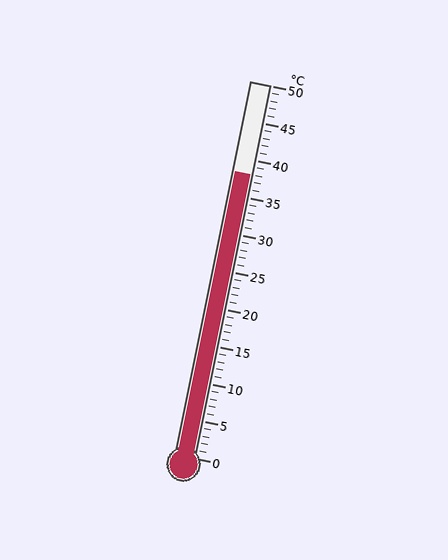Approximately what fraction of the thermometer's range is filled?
The thermometer is filled to approximately 75% of its range.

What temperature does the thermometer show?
The thermometer shows approximately 38°C.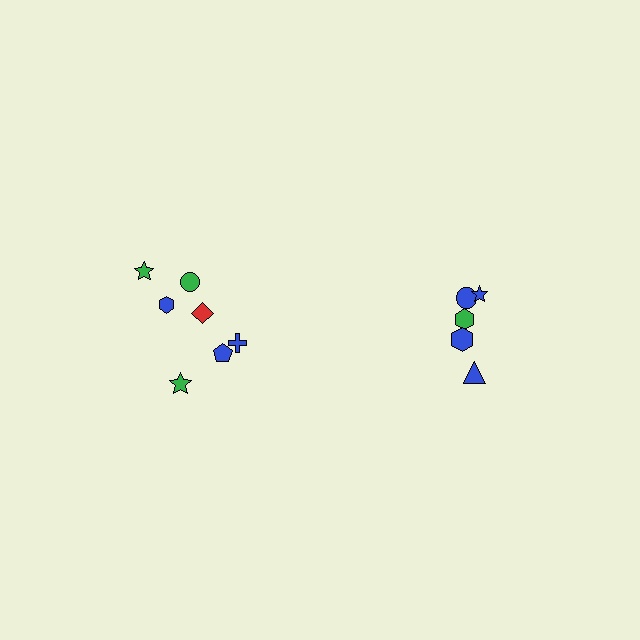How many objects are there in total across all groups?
There are 12 objects.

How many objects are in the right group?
There are 5 objects.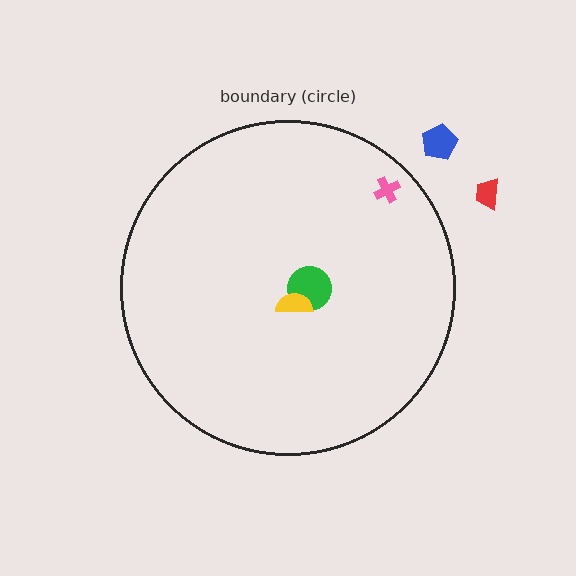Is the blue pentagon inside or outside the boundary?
Outside.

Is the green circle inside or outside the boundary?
Inside.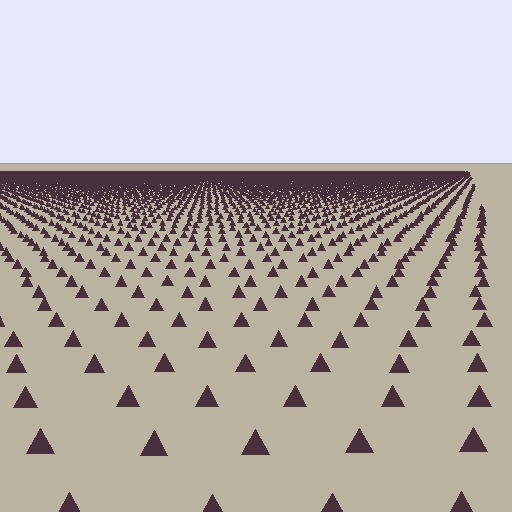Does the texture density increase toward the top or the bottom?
Density increases toward the top.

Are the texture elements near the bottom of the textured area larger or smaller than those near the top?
Larger. Near the bottom, elements are closer to the viewer and appear at a bigger on-screen size.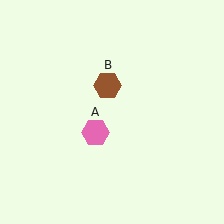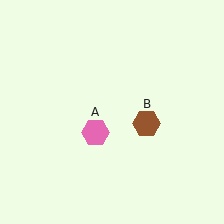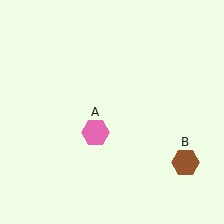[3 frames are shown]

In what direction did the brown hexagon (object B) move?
The brown hexagon (object B) moved down and to the right.